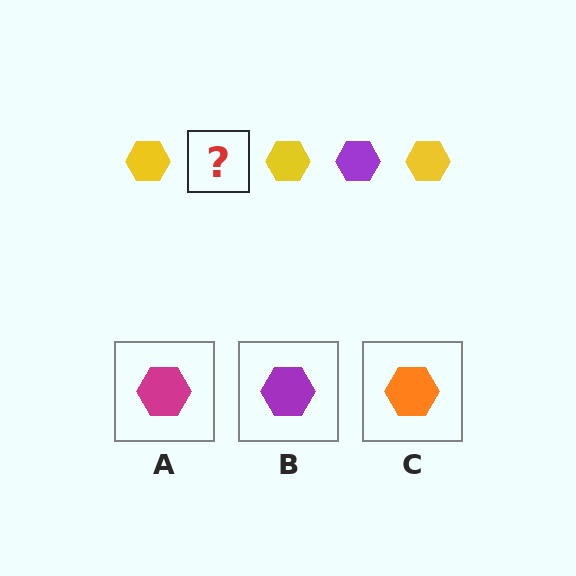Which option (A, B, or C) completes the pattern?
B.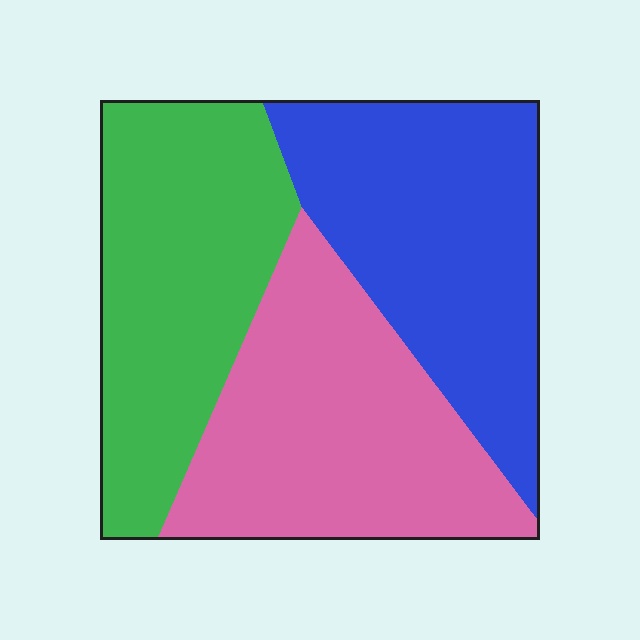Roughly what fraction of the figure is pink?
Pink covers about 35% of the figure.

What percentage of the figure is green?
Green takes up about one third (1/3) of the figure.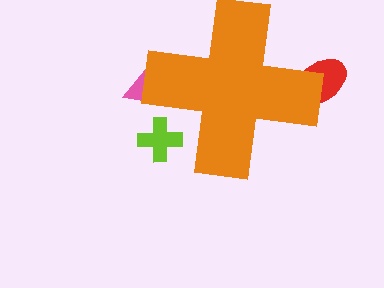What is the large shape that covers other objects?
An orange cross.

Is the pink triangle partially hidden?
Yes, the pink triangle is partially hidden behind the orange cross.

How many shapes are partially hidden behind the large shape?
3 shapes are partially hidden.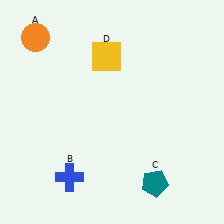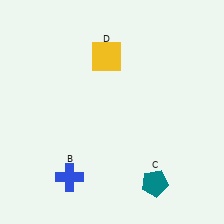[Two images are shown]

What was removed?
The orange circle (A) was removed in Image 2.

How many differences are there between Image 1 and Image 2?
There is 1 difference between the two images.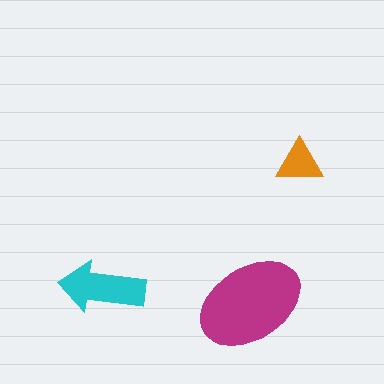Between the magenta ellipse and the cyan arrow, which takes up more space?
The magenta ellipse.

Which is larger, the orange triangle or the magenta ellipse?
The magenta ellipse.